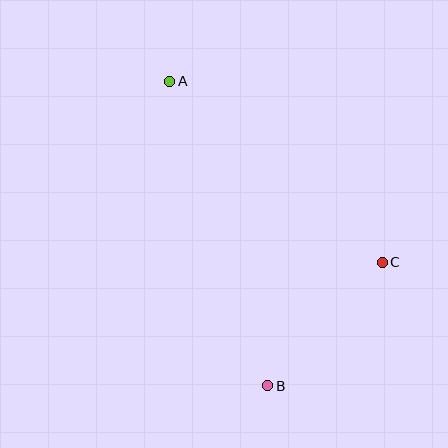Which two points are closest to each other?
Points B and C are closest to each other.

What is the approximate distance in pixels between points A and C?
The distance between A and C is approximately 279 pixels.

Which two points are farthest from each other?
Points A and B are farthest from each other.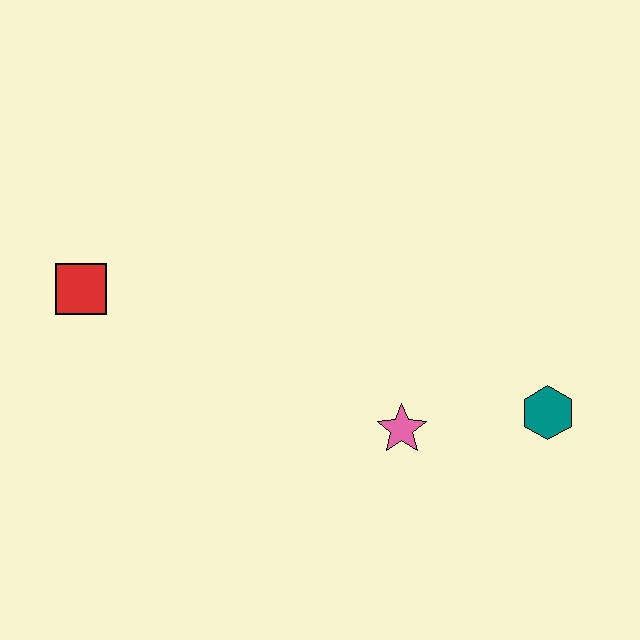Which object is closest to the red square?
The pink star is closest to the red square.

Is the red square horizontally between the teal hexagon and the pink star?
No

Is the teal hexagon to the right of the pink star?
Yes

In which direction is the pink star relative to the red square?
The pink star is to the right of the red square.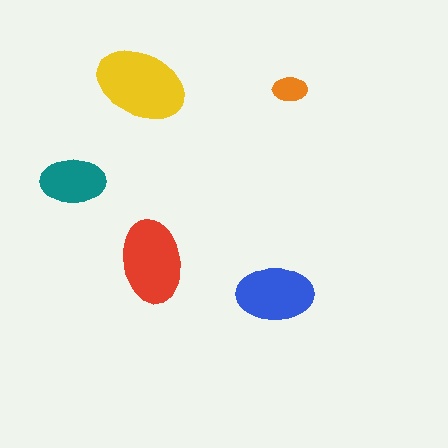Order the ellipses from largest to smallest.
the yellow one, the red one, the blue one, the teal one, the orange one.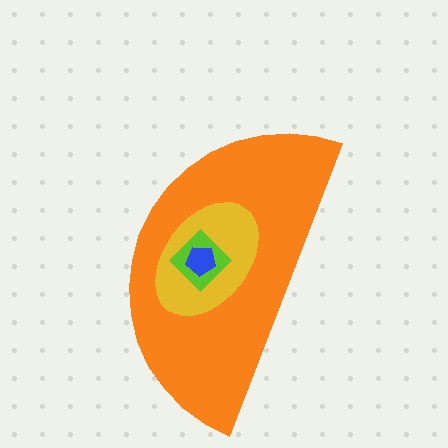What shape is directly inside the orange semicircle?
The yellow ellipse.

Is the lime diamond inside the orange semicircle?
Yes.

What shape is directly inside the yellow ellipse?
The lime diamond.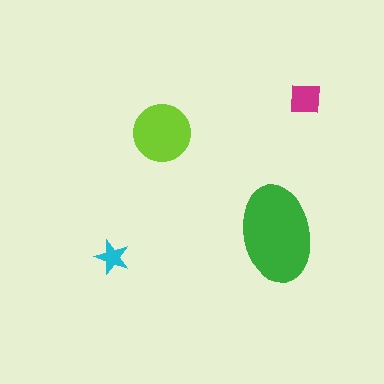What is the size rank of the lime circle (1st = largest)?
2nd.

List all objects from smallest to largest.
The cyan star, the magenta square, the lime circle, the green ellipse.